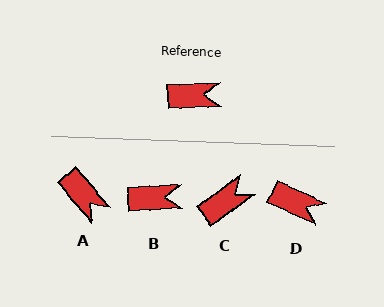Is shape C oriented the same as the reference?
No, it is off by about 33 degrees.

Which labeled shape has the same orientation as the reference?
B.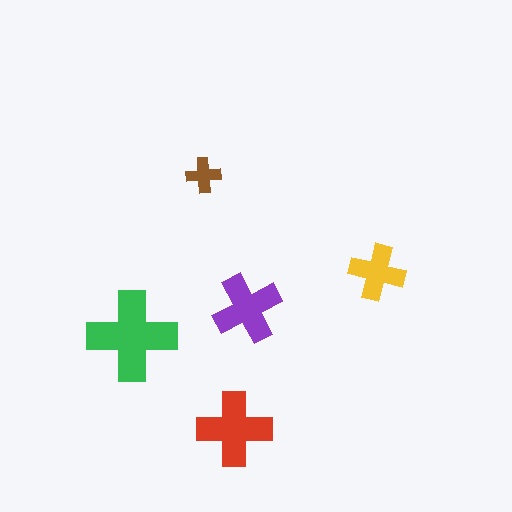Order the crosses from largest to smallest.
the green one, the red one, the purple one, the yellow one, the brown one.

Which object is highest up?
The brown cross is topmost.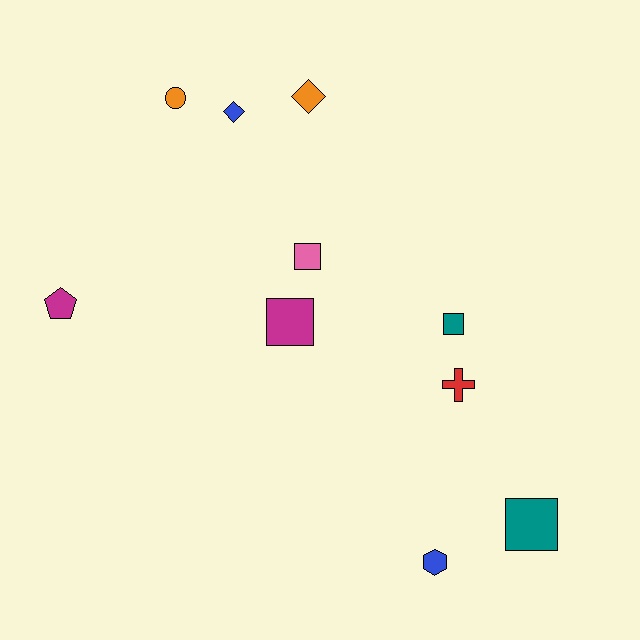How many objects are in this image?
There are 10 objects.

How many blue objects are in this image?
There are 2 blue objects.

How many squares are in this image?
There are 4 squares.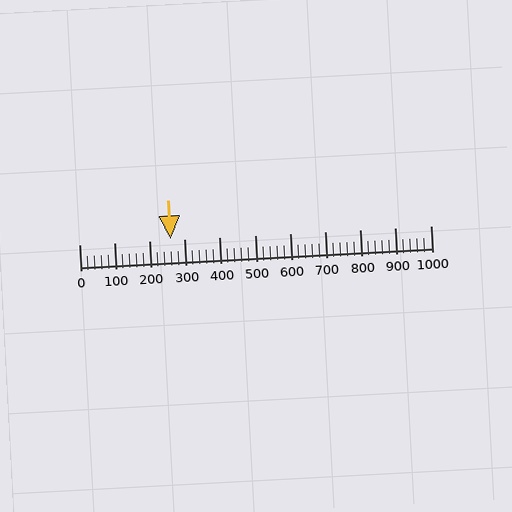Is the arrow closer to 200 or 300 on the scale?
The arrow is closer to 300.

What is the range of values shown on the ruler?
The ruler shows values from 0 to 1000.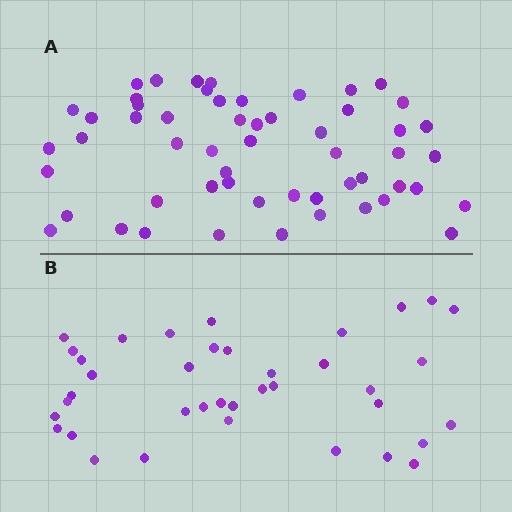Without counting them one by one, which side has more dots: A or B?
Region A (the top region) has more dots.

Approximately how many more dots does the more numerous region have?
Region A has approximately 15 more dots than region B.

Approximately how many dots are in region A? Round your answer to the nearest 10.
About 60 dots. (The exact count is 55, which rounds to 60.)